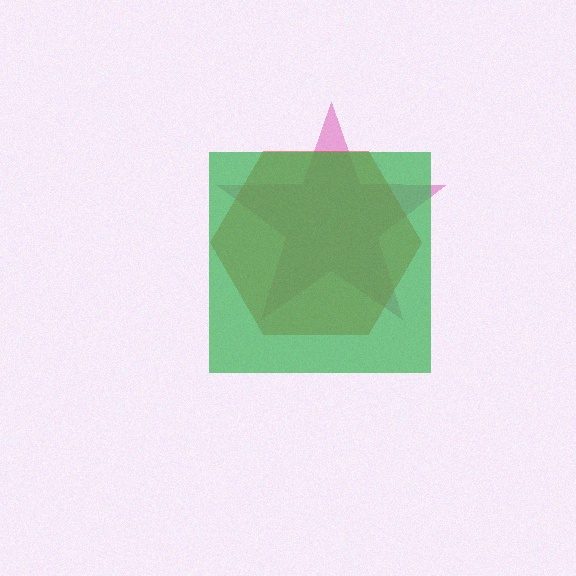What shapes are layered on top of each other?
The layered shapes are: a magenta star, a red hexagon, a green square.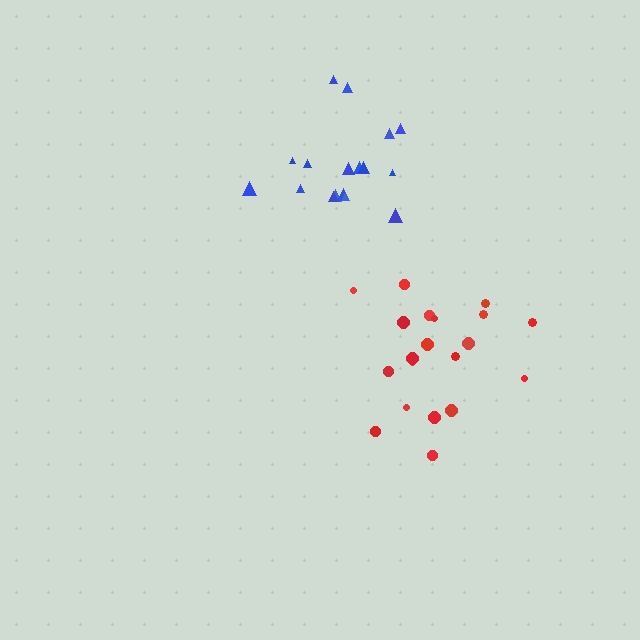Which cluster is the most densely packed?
Blue.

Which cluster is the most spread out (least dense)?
Red.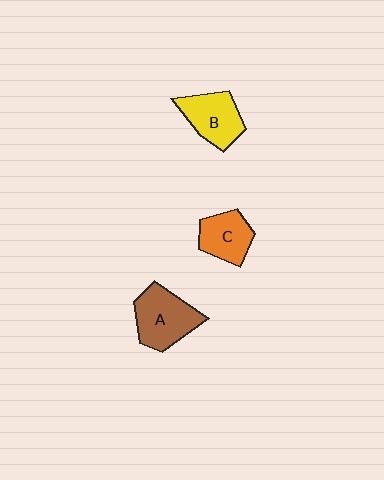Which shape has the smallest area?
Shape C (orange).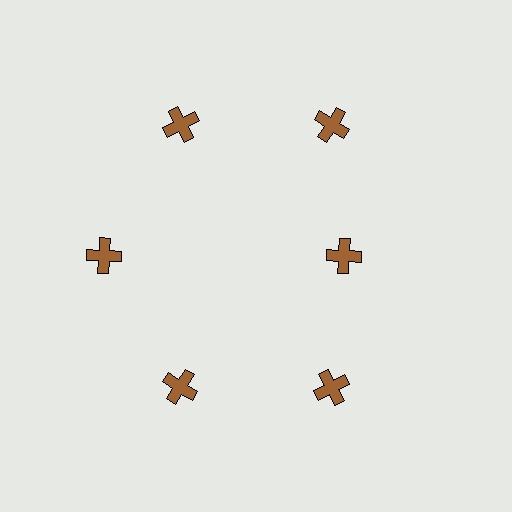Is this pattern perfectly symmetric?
No. The 6 brown crosses are arranged in a ring, but one element near the 3 o'clock position is pulled inward toward the center, breaking the 6-fold rotational symmetry.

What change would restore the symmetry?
The symmetry would be restored by moving it outward, back onto the ring so that all 6 crosses sit at equal angles and equal distance from the center.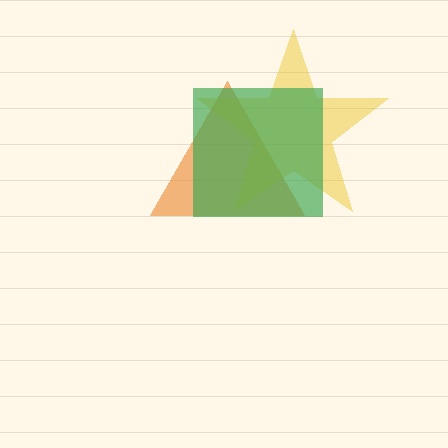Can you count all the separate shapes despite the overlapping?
Yes, there are 3 separate shapes.